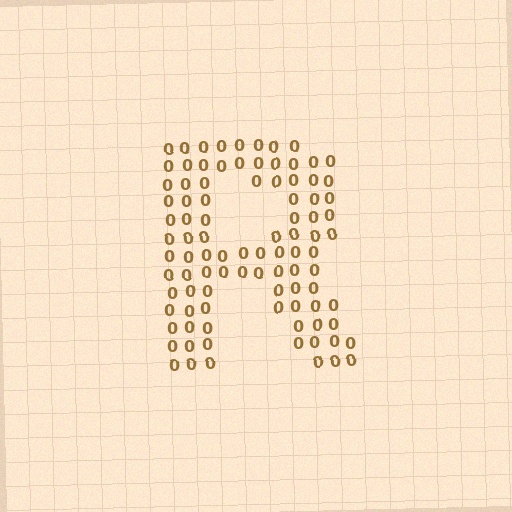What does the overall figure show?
The overall figure shows the letter R.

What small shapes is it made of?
It is made of small digit 0's.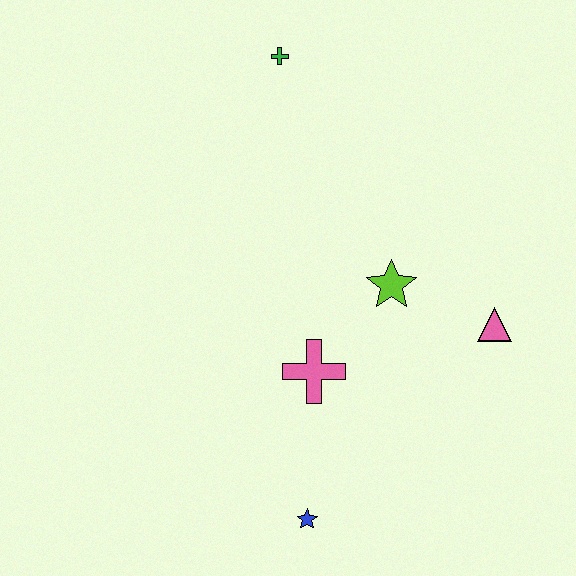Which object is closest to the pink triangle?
The lime star is closest to the pink triangle.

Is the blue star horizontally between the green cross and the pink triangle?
Yes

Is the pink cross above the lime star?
No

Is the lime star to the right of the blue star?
Yes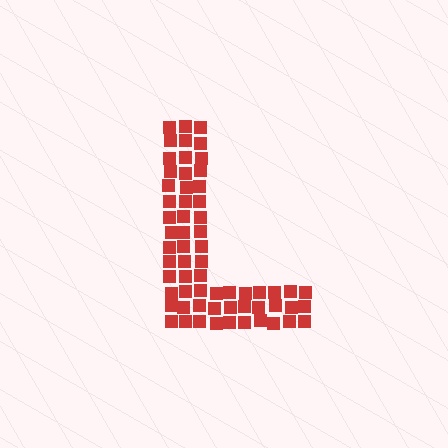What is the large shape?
The large shape is the letter L.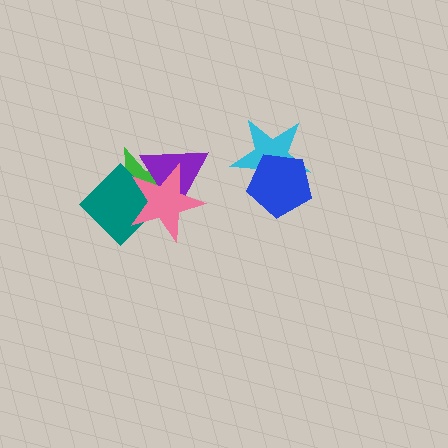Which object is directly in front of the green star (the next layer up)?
The purple triangle is directly in front of the green star.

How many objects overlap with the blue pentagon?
1 object overlaps with the blue pentagon.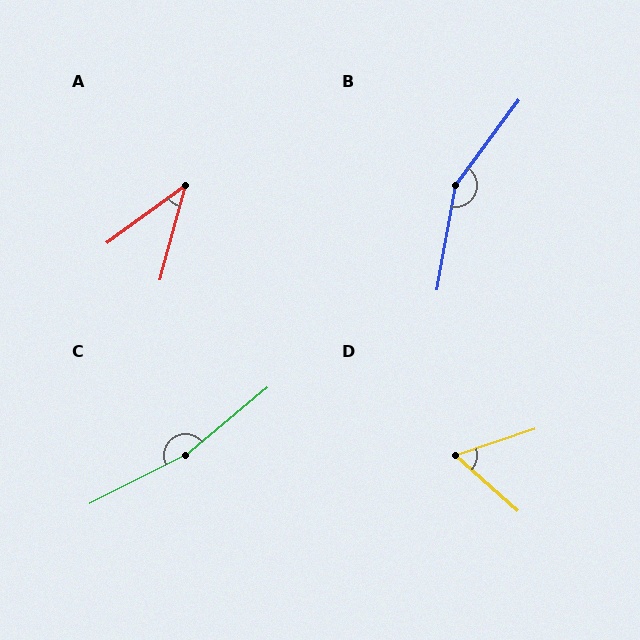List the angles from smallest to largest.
A (39°), D (60°), B (153°), C (167°).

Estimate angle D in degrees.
Approximately 60 degrees.